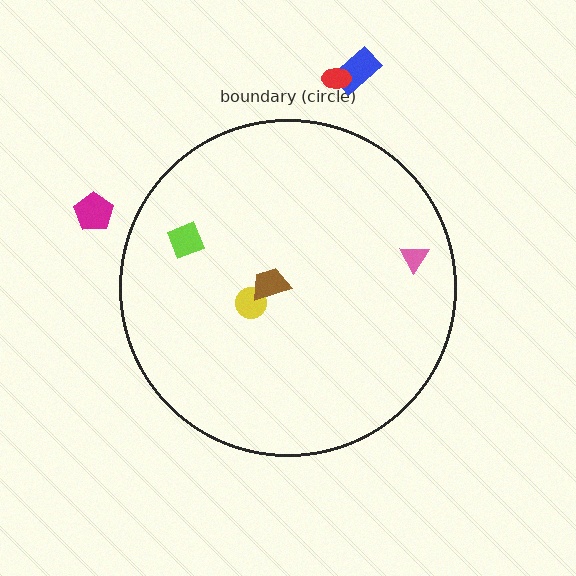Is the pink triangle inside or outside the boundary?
Inside.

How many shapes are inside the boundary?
4 inside, 3 outside.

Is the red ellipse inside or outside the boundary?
Outside.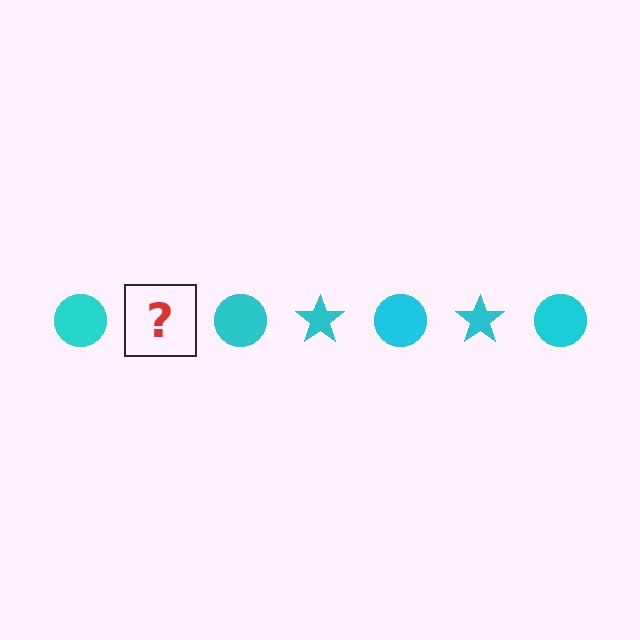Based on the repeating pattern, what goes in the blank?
The blank should be a cyan star.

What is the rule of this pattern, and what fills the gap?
The rule is that the pattern cycles through circle, star shapes in cyan. The gap should be filled with a cyan star.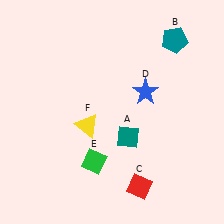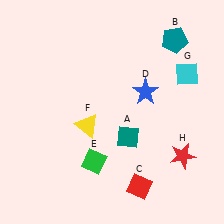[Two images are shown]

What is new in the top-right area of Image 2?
A cyan diamond (G) was added in the top-right area of Image 2.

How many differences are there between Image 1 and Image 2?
There are 2 differences between the two images.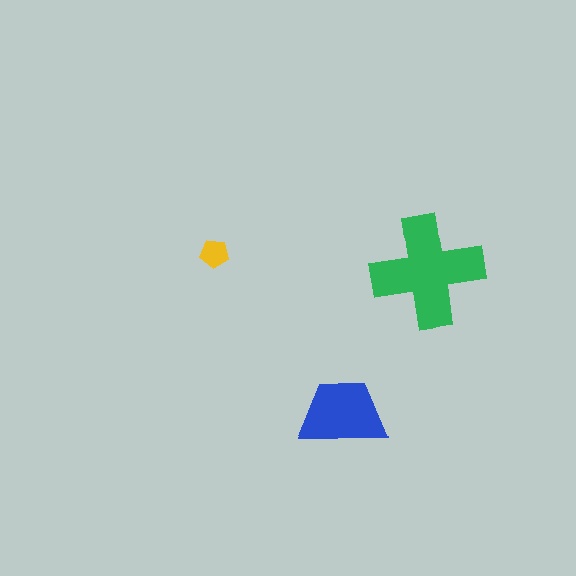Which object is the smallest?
The yellow pentagon.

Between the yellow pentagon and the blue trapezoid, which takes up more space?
The blue trapezoid.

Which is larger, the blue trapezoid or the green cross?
The green cross.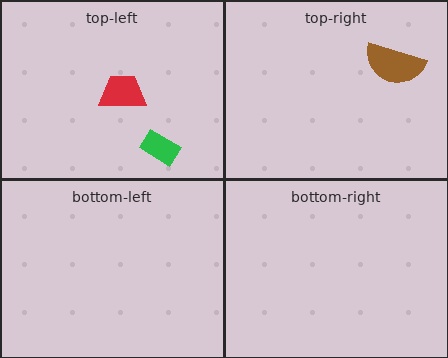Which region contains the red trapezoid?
The top-left region.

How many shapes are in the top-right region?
1.